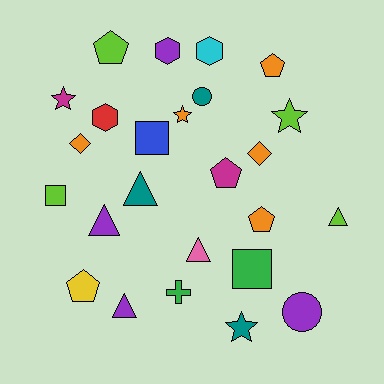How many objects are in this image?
There are 25 objects.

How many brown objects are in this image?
There are no brown objects.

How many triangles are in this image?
There are 5 triangles.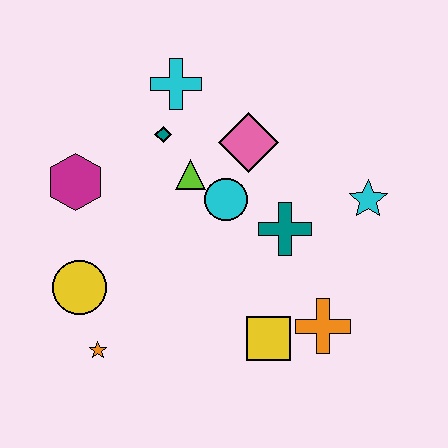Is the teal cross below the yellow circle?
No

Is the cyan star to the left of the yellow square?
No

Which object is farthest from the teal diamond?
The orange cross is farthest from the teal diamond.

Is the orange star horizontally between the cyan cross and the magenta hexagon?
Yes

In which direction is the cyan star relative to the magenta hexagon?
The cyan star is to the right of the magenta hexagon.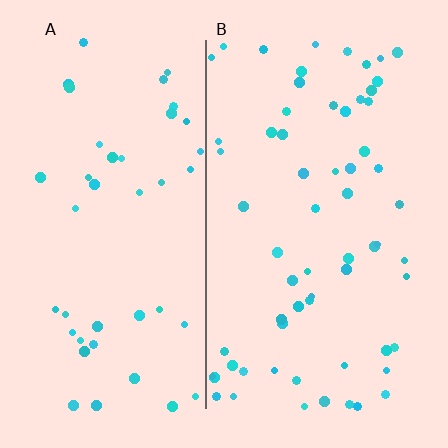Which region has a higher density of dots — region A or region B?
B (the right).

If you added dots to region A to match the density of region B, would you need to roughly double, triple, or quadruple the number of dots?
Approximately double.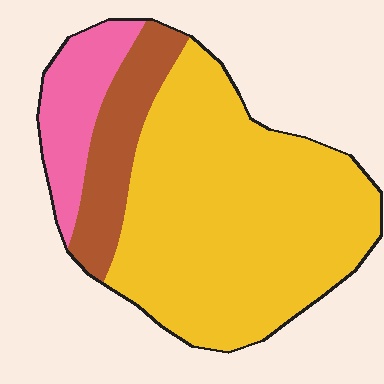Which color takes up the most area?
Yellow, at roughly 70%.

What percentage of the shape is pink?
Pink covers roughly 15% of the shape.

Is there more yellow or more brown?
Yellow.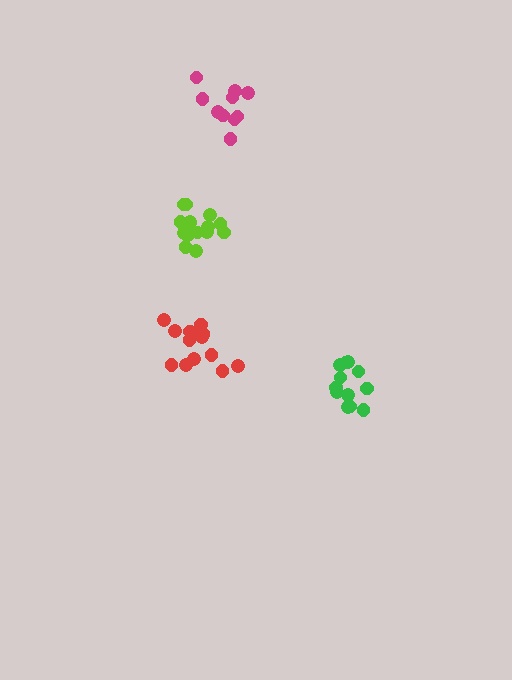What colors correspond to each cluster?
The clusters are colored: magenta, lime, green, red.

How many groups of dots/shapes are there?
There are 4 groups.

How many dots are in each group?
Group 1: 10 dots, Group 2: 15 dots, Group 3: 12 dots, Group 4: 14 dots (51 total).